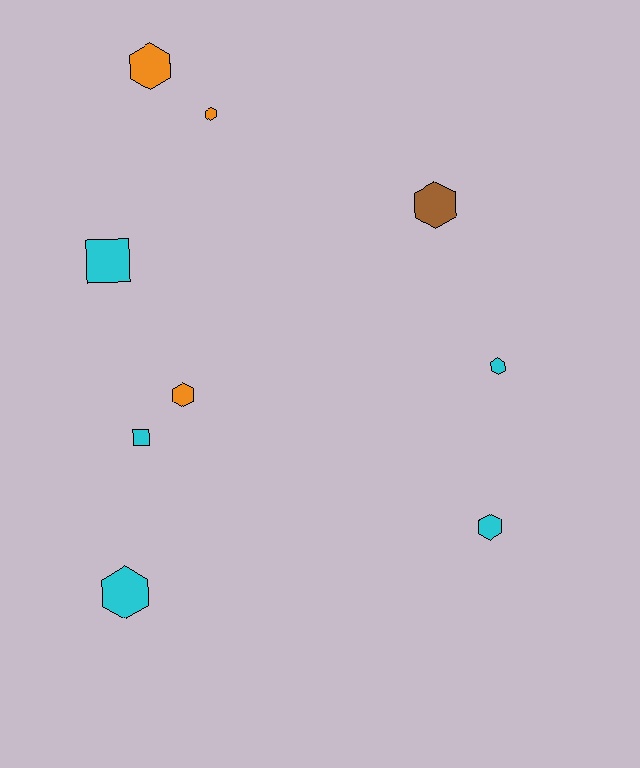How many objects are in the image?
There are 9 objects.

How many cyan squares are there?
There are 2 cyan squares.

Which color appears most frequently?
Cyan, with 5 objects.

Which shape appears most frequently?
Hexagon, with 7 objects.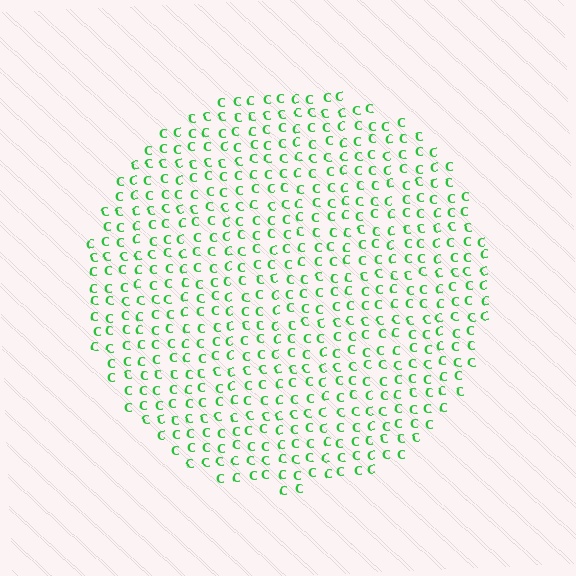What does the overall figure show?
The overall figure shows a circle.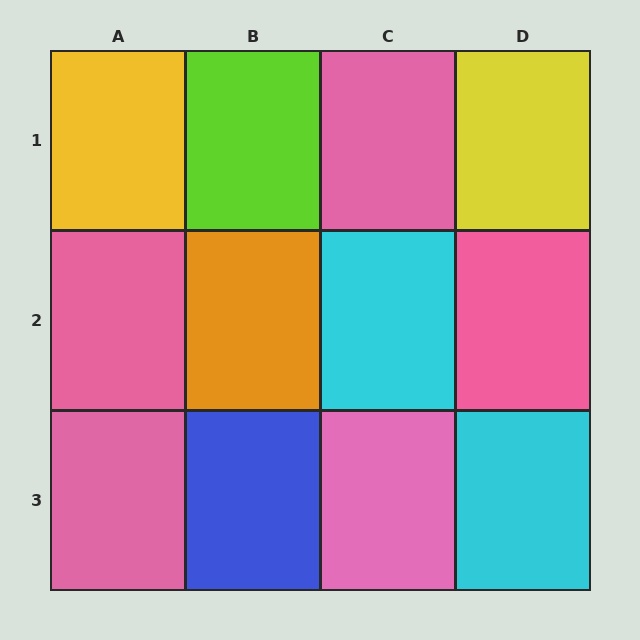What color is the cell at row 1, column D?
Yellow.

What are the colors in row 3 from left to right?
Pink, blue, pink, cyan.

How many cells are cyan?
2 cells are cyan.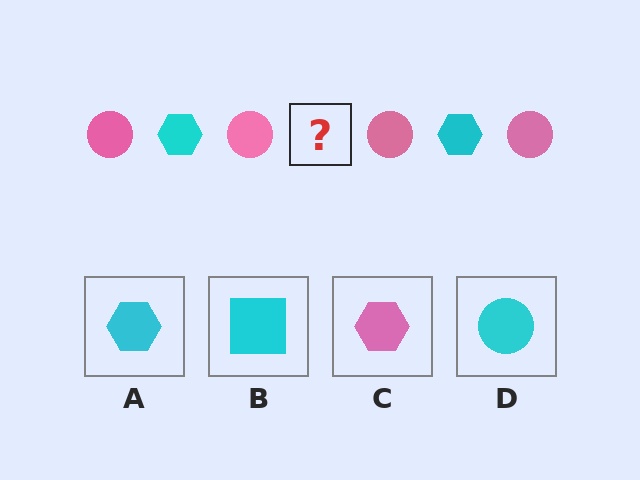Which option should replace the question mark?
Option A.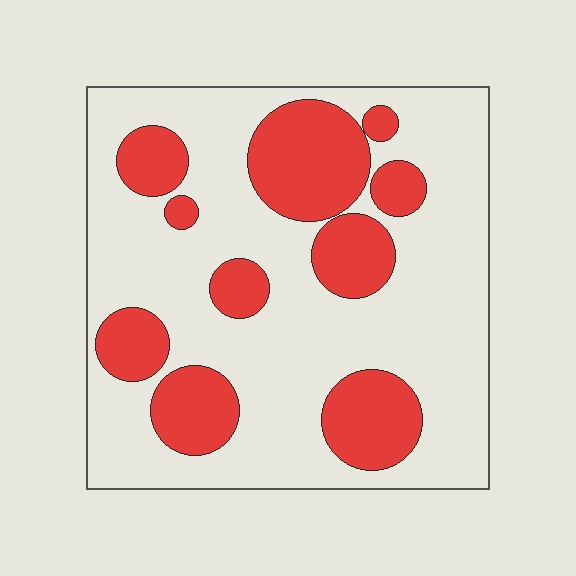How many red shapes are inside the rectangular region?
10.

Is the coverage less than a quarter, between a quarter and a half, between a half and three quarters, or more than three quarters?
Between a quarter and a half.